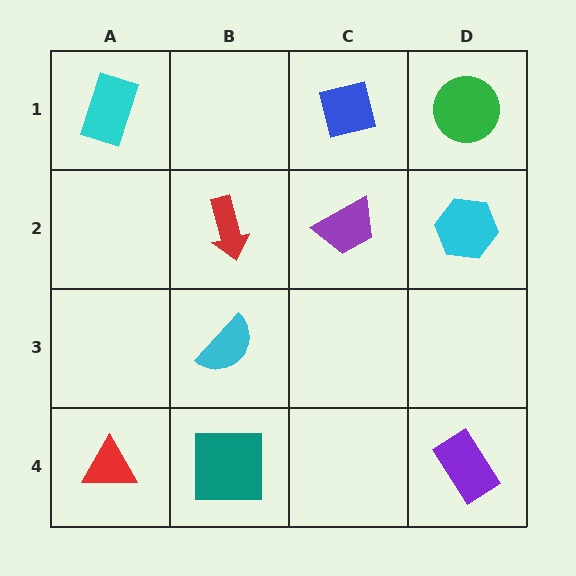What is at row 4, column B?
A teal square.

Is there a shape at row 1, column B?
No, that cell is empty.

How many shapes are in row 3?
1 shape.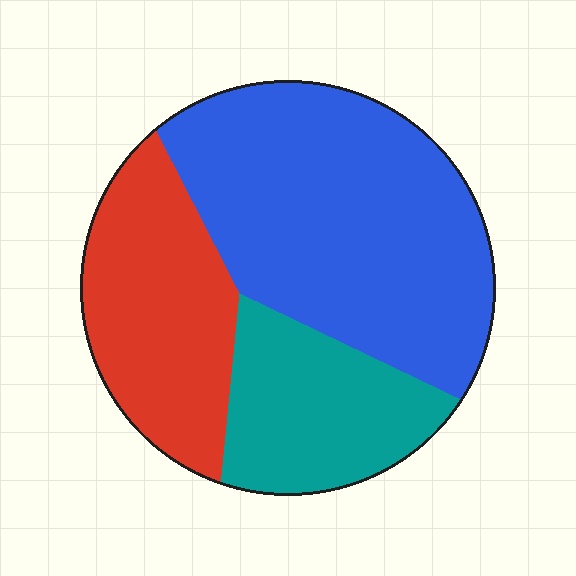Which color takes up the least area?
Teal, at roughly 20%.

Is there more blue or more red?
Blue.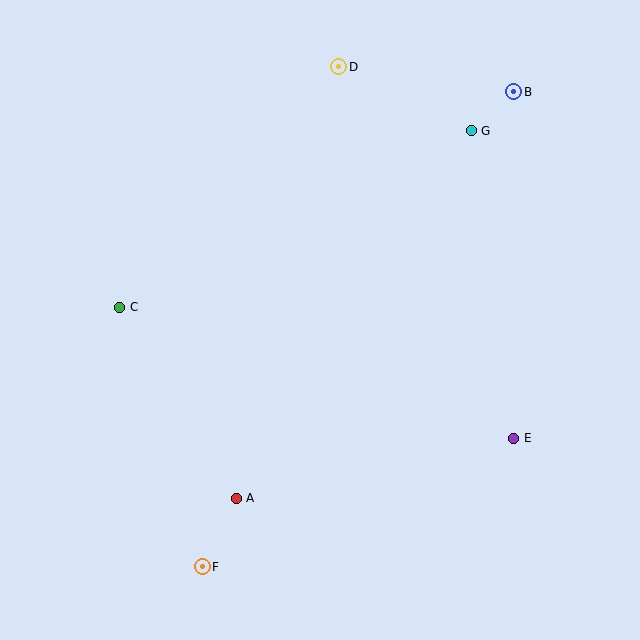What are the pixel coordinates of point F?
Point F is at (202, 567).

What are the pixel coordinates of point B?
Point B is at (514, 92).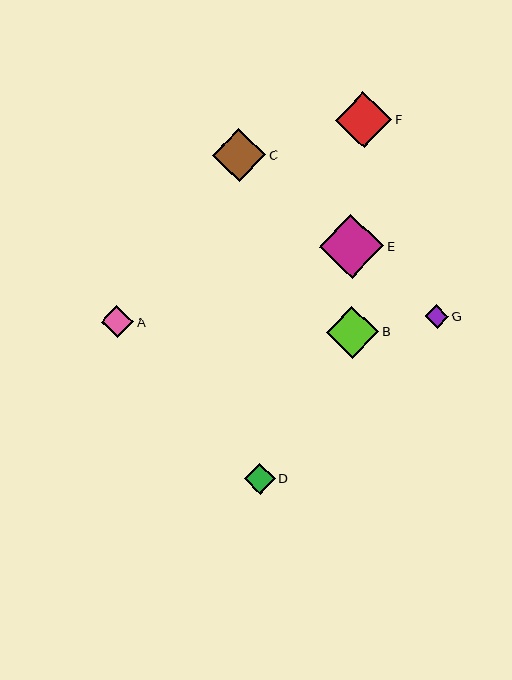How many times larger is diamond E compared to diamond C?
Diamond E is approximately 1.2 times the size of diamond C.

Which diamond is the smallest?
Diamond G is the smallest with a size of approximately 24 pixels.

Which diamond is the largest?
Diamond E is the largest with a size of approximately 64 pixels.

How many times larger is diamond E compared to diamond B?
Diamond E is approximately 1.2 times the size of diamond B.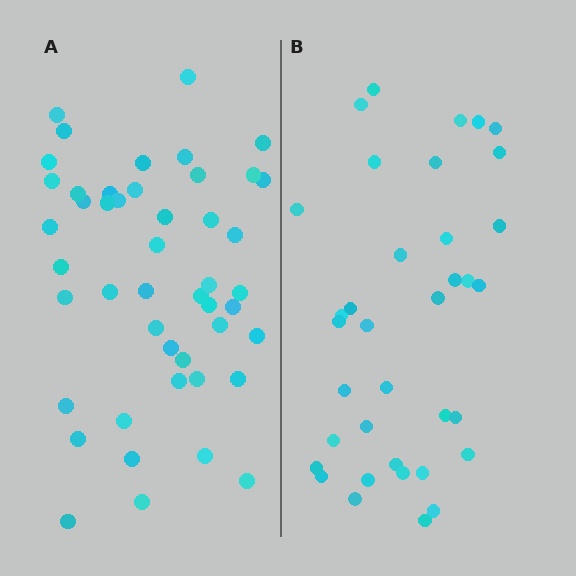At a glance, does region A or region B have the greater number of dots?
Region A (the left region) has more dots.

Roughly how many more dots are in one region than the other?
Region A has roughly 12 or so more dots than region B.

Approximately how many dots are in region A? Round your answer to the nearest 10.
About 50 dots. (The exact count is 47, which rounds to 50.)